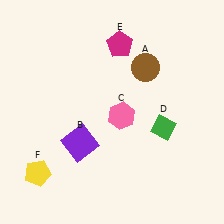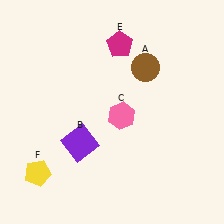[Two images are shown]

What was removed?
The green diamond (D) was removed in Image 2.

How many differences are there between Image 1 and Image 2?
There is 1 difference between the two images.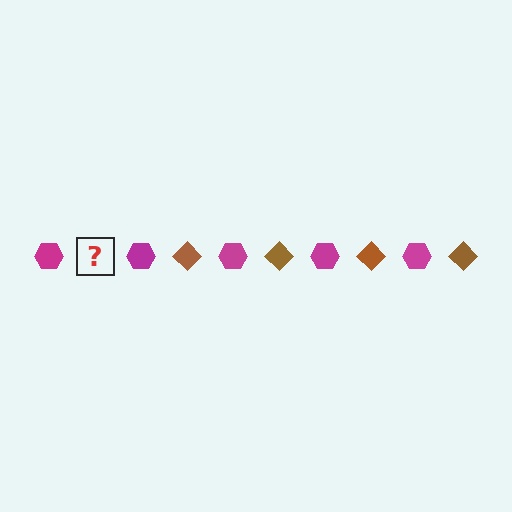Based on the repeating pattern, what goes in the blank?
The blank should be a brown diamond.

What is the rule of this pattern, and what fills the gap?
The rule is that the pattern alternates between magenta hexagon and brown diamond. The gap should be filled with a brown diamond.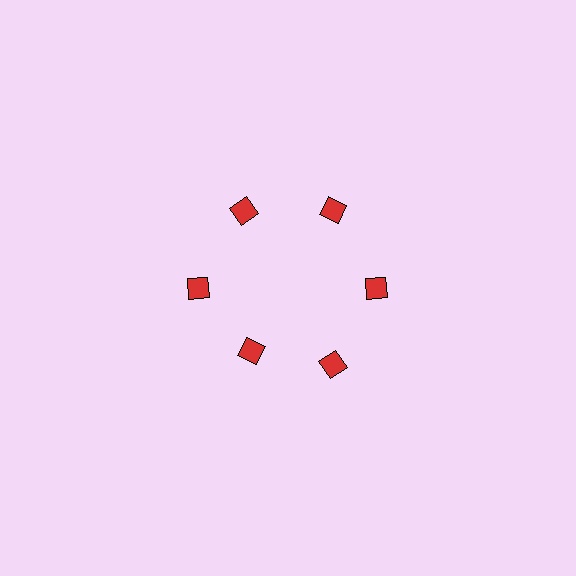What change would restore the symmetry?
The symmetry would be restored by moving it outward, back onto the ring so that all 6 diamonds sit at equal angles and equal distance from the center.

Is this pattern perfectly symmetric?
No. The 6 red diamonds are arranged in a ring, but one element near the 7 o'clock position is pulled inward toward the center, breaking the 6-fold rotational symmetry.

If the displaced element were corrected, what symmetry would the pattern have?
It would have 6-fold rotational symmetry — the pattern would map onto itself every 60 degrees.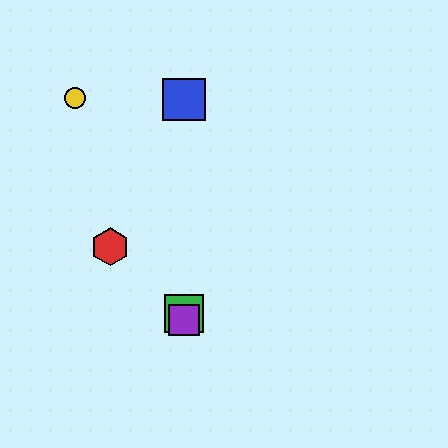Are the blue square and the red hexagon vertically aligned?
No, the blue square is at x≈184 and the red hexagon is at x≈110.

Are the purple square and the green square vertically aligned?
Yes, both are at x≈184.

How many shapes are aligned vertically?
3 shapes (the blue square, the green square, the purple square) are aligned vertically.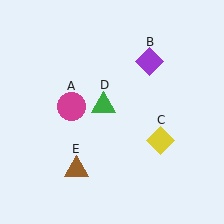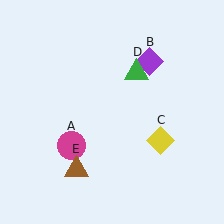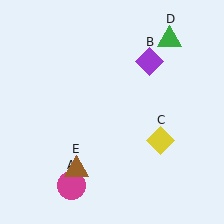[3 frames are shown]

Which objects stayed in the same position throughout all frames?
Purple diamond (object B) and yellow diamond (object C) and brown triangle (object E) remained stationary.